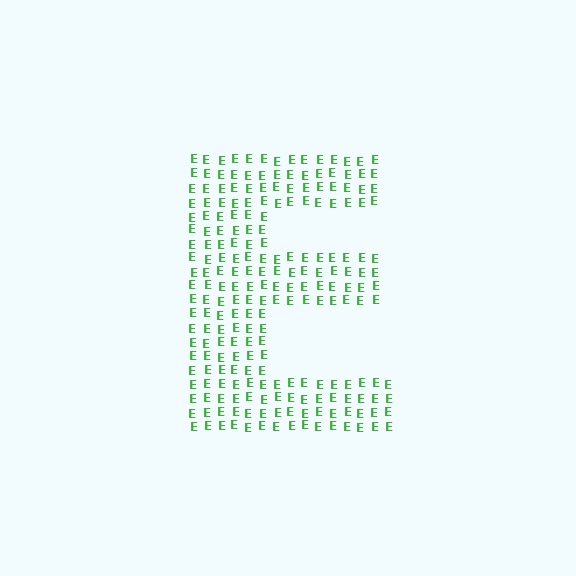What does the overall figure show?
The overall figure shows the letter E.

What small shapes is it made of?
It is made of small letter E's.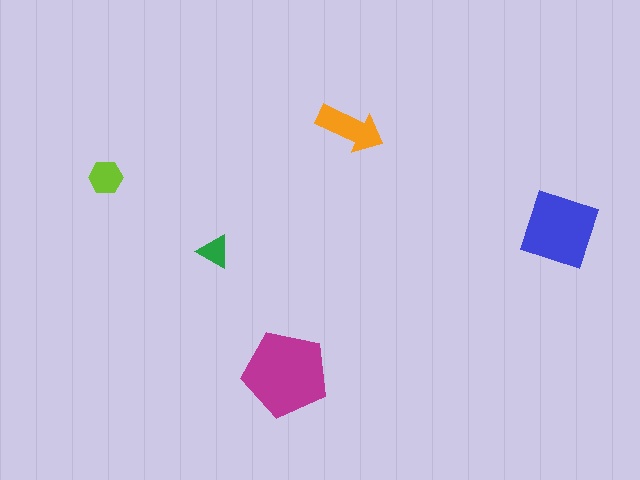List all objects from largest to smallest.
The magenta pentagon, the blue diamond, the orange arrow, the lime hexagon, the green triangle.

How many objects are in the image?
There are 5 objects in the image.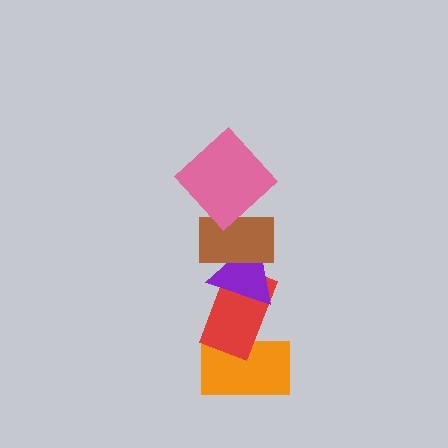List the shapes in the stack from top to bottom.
From top to bottom: the pink diamond, the brown rectangle, the purple triangle, the red rectangle, the orange rectangle.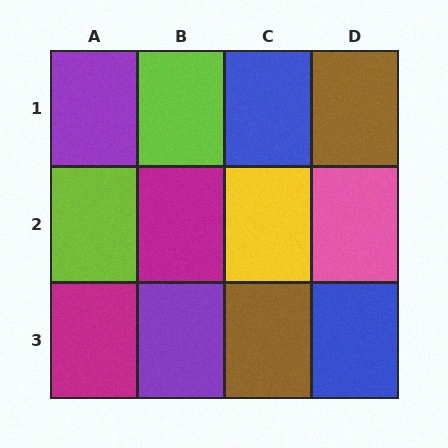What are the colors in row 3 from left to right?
Magenta, purple, brown, blue.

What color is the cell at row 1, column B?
Lime.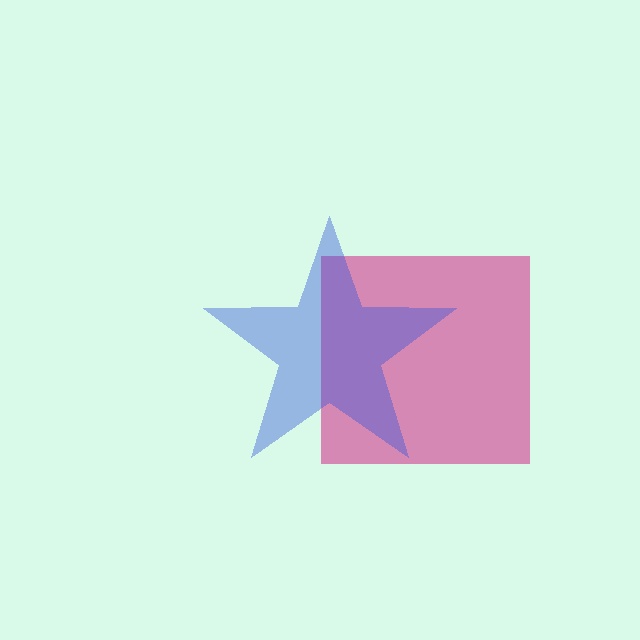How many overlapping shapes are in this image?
There are 2 overlapping shapes in the image.